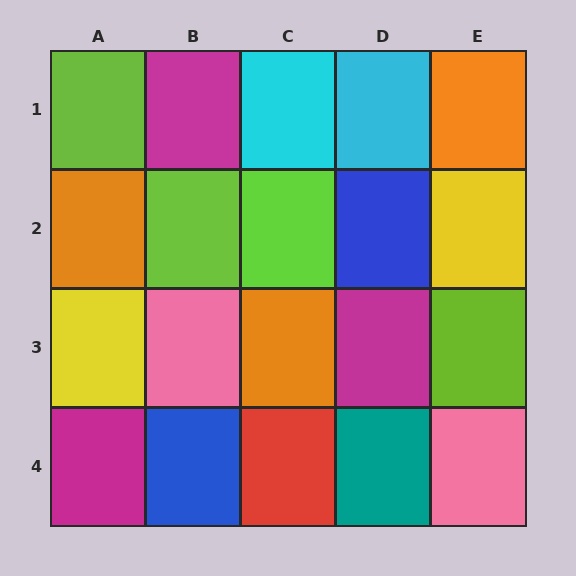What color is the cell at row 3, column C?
Orange.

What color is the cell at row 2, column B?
Lime.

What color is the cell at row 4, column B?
Blue.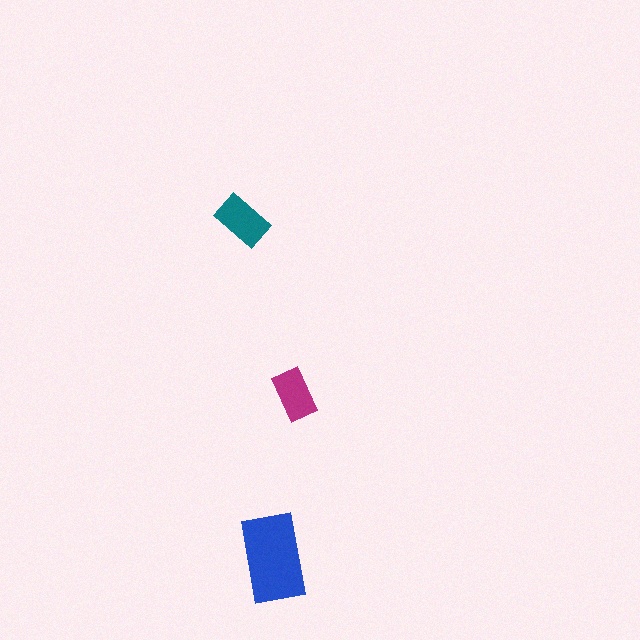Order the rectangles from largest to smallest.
the blue one, the teal one, the magenta one.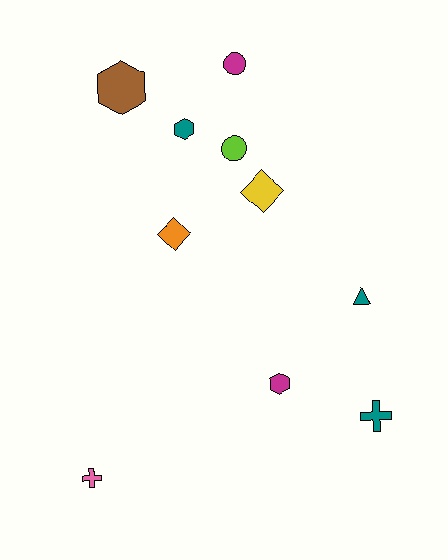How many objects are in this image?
There are 10 objects.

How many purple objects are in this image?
There are no purple objects.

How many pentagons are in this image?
There are no pentagons.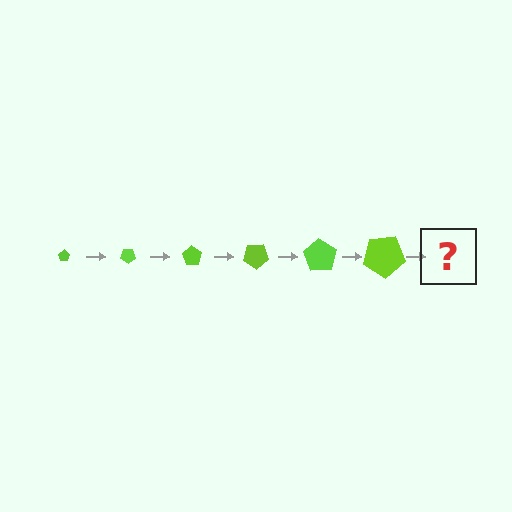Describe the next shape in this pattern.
It should be a pentagon, larger than the previous one and rotated 210 degrees from the start.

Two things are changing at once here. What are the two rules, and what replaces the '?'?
The two rules are that the pentagon grows larger each step and it rotates 35 degrees each step. The '?' should be a pentagon, larger than the previous one and rotated 210 degrees from the start.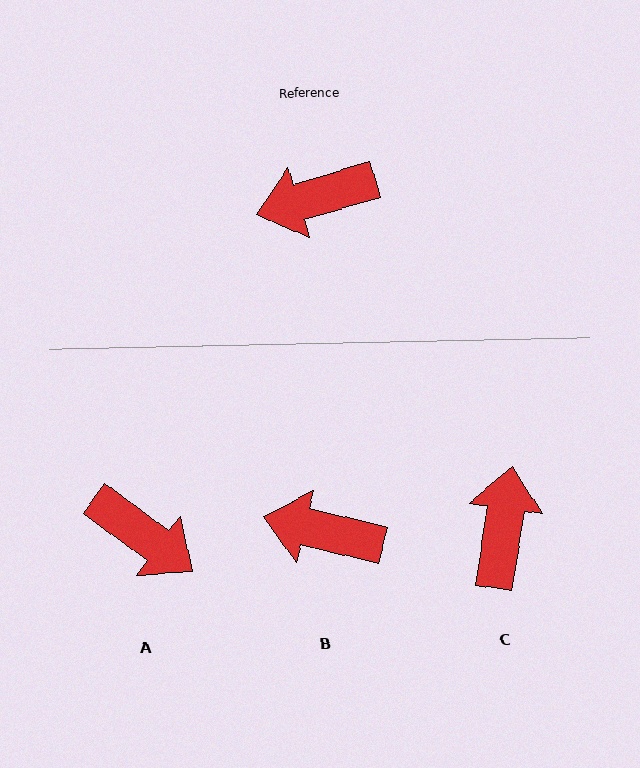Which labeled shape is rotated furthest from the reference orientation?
A, about 127 degrees away.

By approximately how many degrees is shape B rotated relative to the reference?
Approximately 30 degrees clockwise.